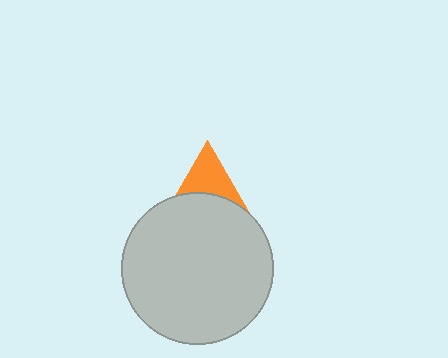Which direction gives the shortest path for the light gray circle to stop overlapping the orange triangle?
Moving down gives the shortest separation.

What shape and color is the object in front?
The object in front is a light gray circle.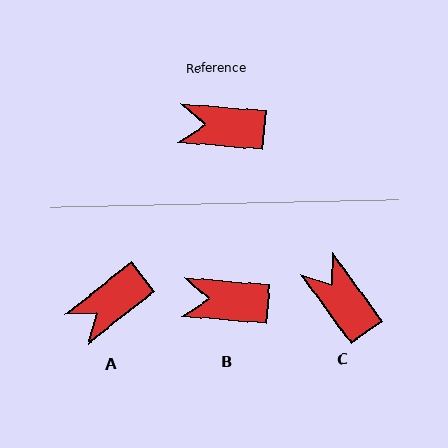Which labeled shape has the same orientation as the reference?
B.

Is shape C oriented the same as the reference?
No, it is off by about 49 degrees.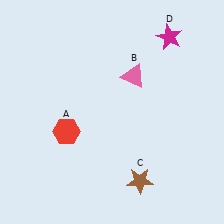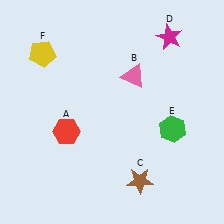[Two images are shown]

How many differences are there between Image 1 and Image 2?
There are 2 differences between the two images.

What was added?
A green hexagon (E), a yellow pentagon (F) were added in Image 2.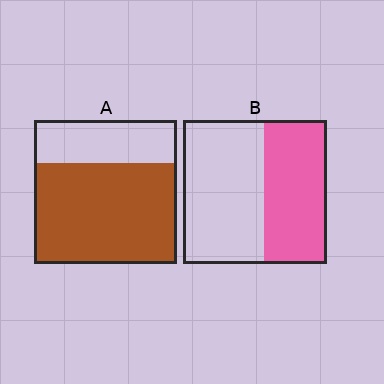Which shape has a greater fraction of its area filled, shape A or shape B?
Shape A.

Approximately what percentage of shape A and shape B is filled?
A is approximately 70% and B is approximately 45%.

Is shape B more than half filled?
No.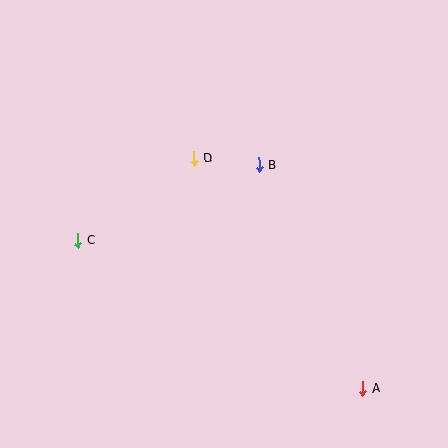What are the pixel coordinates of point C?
Point C is at (78, 241).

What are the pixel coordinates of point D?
Point D is at (194, 159).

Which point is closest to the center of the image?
Point B at (259, 165) is closest to the center.